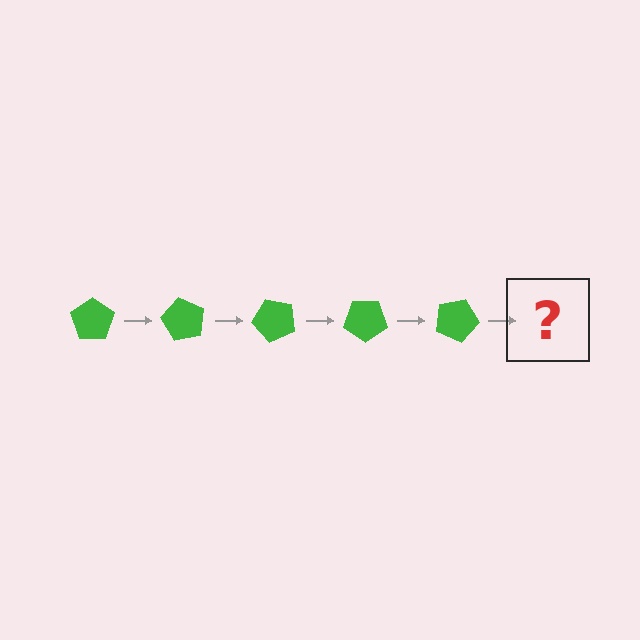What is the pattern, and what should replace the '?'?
The pattern is that the pentagon rotates 60 degrees each step. The '?' should be a green pentagon rotated 300 degrees.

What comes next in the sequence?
The next element should be a green pentagon rotated 300 degrees.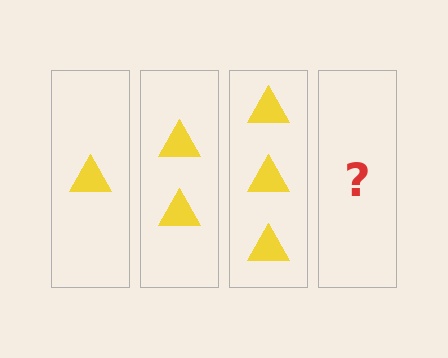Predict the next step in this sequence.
The next step is 4 triangles.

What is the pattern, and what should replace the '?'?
The pattern is that each step adds one more triangle. The '?' should be 4 triangles.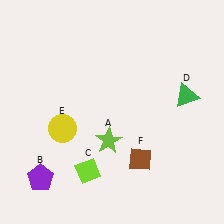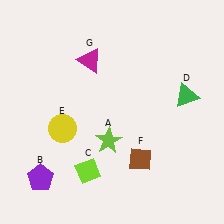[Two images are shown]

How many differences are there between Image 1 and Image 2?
There is 1 difference between the two images.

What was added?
A magenta triangle (G) was added in Image 2.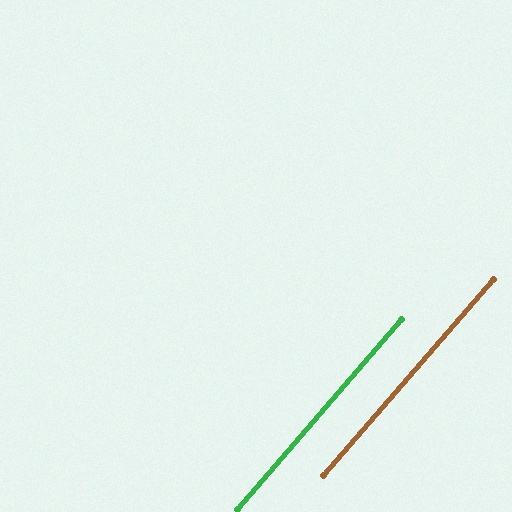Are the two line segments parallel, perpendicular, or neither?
Parallel — their directions differ by only 0.3°.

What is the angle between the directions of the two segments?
Approximately 0 degrees.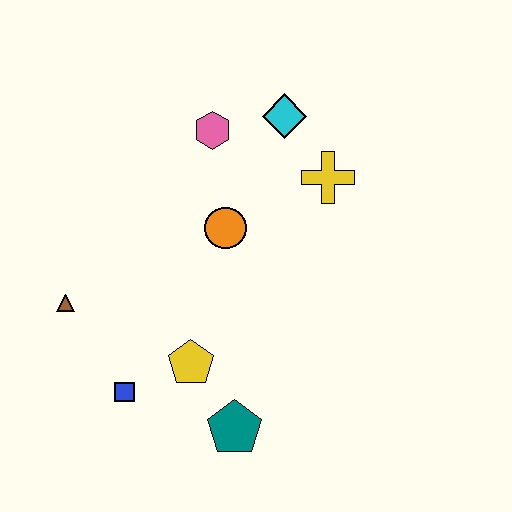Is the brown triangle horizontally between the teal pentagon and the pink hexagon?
No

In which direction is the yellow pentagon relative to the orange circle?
The yellow pentagon is below the orange circle.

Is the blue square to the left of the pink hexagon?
Yes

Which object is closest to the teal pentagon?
The yellow pentagon is closest to the teal pentagon.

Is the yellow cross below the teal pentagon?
No